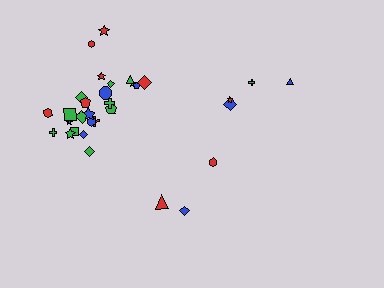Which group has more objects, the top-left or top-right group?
The top-left group.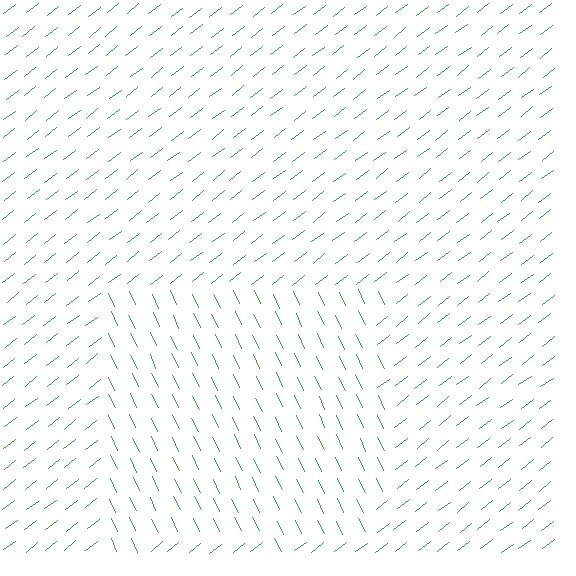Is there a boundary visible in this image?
Yes, there is a texture boundary formed by a change in line orientation.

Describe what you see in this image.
The image is filled with small green line segments. A rectangle region in the image has lines oriented differently from the surrounding lines, creating a visible texture boundary.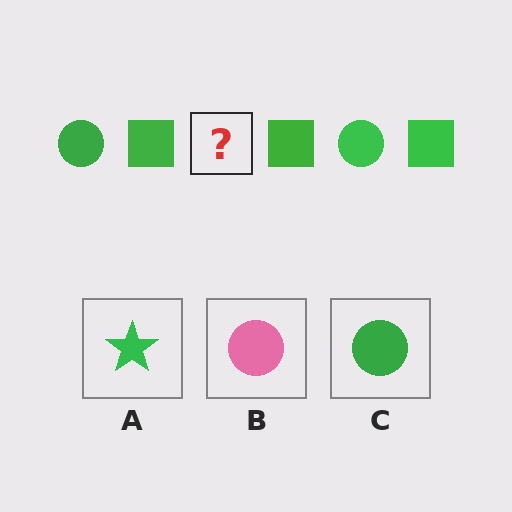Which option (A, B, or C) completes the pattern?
C.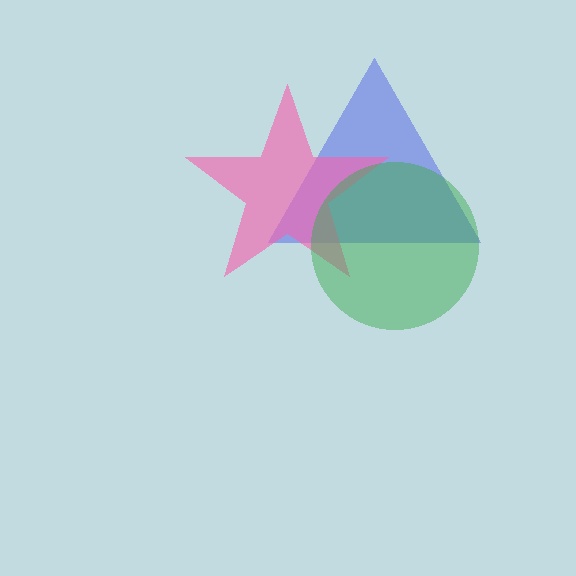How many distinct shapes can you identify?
There are 3 distinct shapes: a blue triangle, a pink star, a green circle.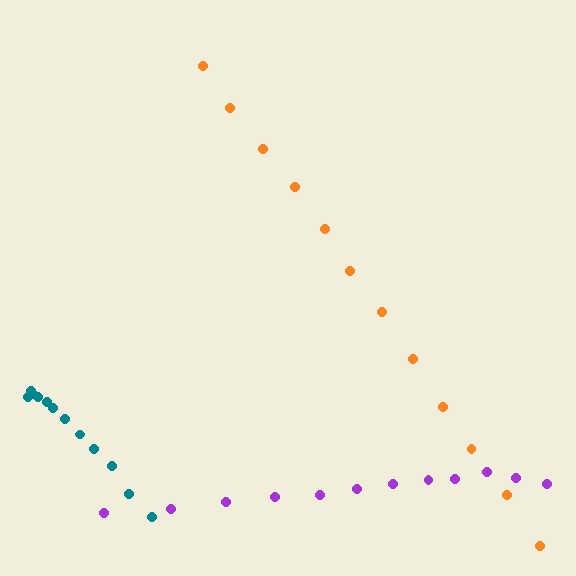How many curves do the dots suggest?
There are 3 distinct paths.